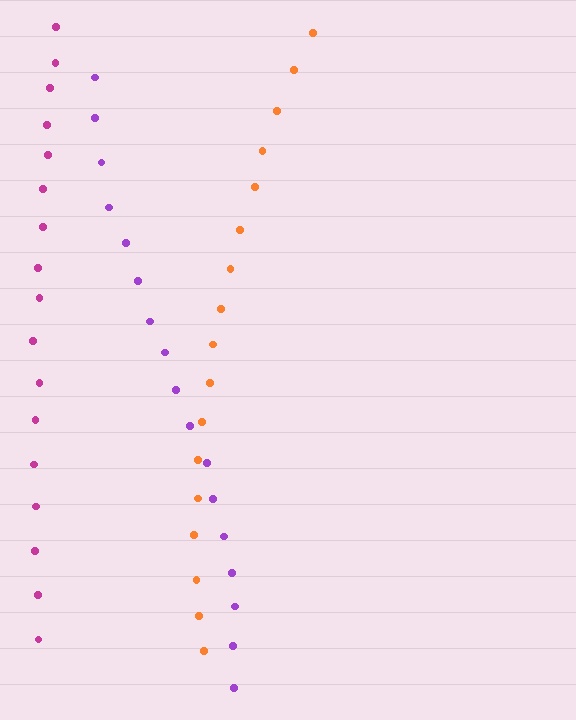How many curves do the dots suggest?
There are 3 distinct paths.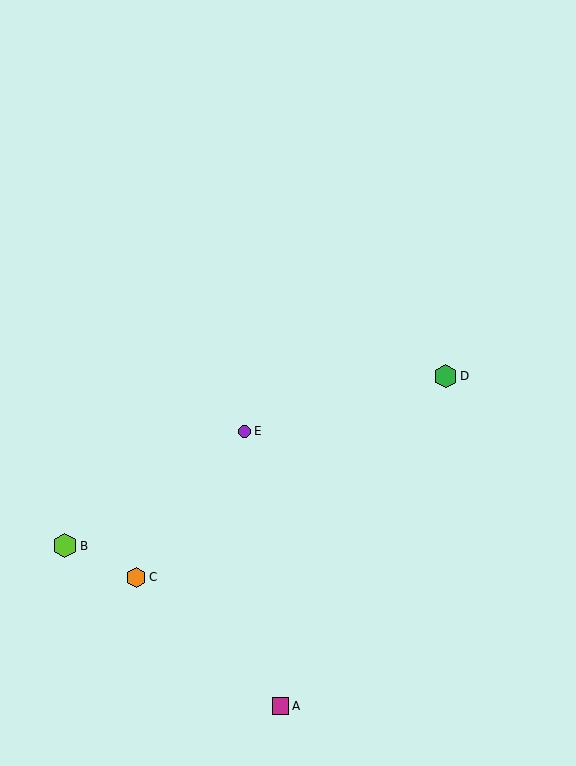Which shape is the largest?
The lime hexagon (labeled B) is the largest.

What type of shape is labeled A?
Shape A is a magenta square.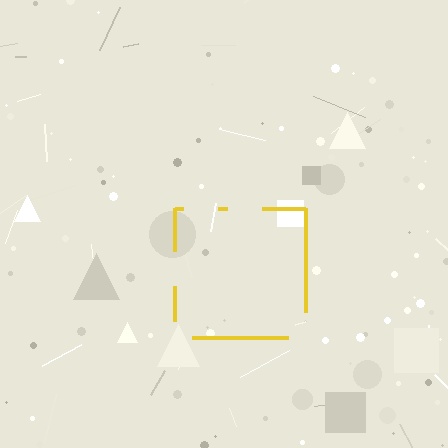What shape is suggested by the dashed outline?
The dashed outline suggests a square.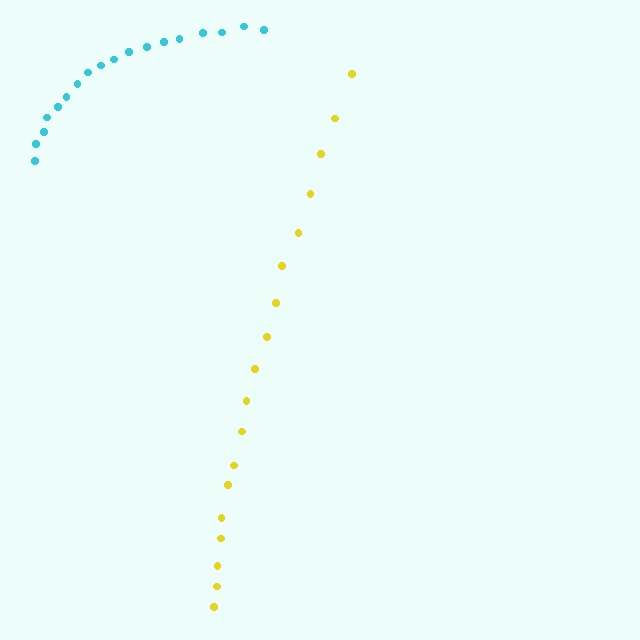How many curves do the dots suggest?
There are 2 distinct paths.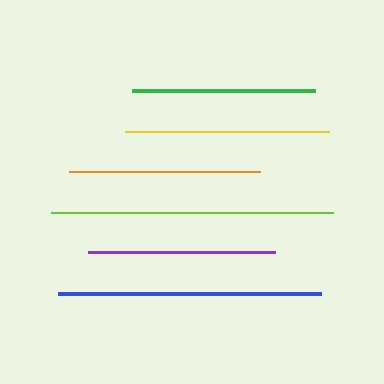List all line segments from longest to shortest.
From longest to shortest: lime, blue, yellow, orange, purple, green.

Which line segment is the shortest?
The green line is the shortest at approximately 183 pixels.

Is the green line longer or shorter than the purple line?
The purple line is longer than the green line.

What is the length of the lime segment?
The lime segment is approximately 283 pixels long.